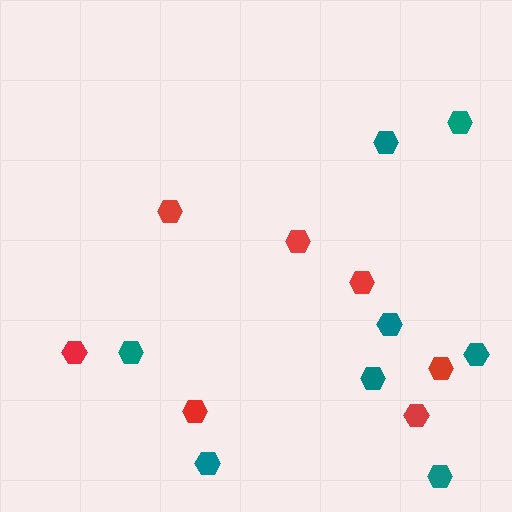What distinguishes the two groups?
There are 2 groups: one group of teal hexagons (8) and one group of red hexagons (7).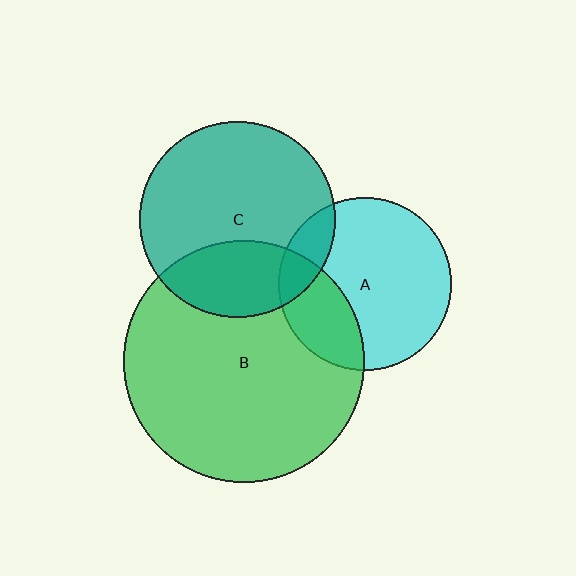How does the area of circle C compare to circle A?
Approximately 1.3 times.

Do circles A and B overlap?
Yes.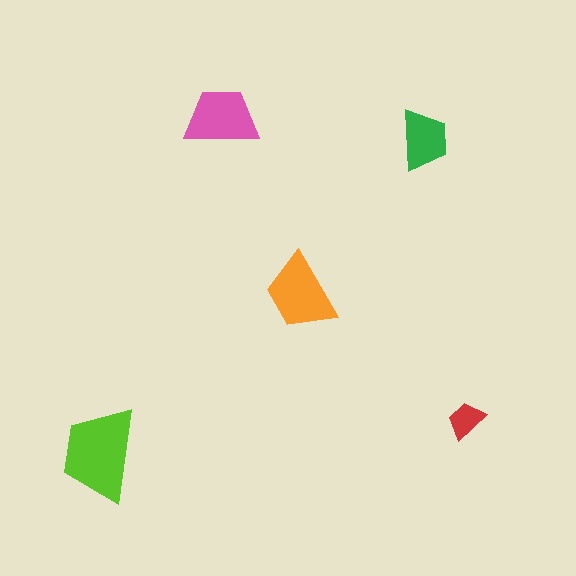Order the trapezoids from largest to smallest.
the lime one, the orange one, the pink one, the green one, the red one.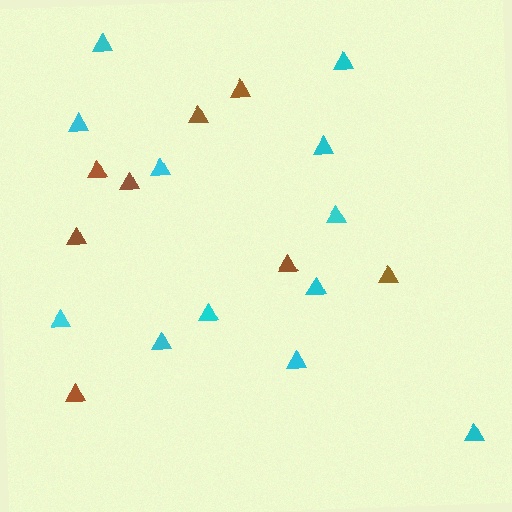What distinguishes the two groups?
There are 2 groups: one group of brown triangles (8) and one group of cyan triangles (12).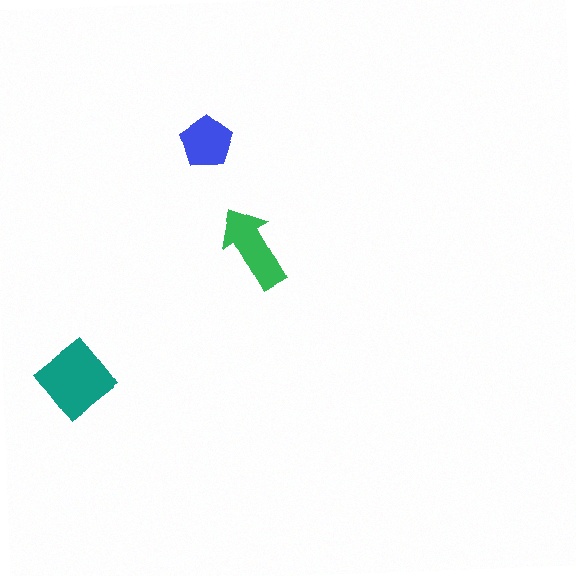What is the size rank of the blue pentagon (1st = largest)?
3rd.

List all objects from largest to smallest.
The teal diamond, the green arrow, the blue pentagon.